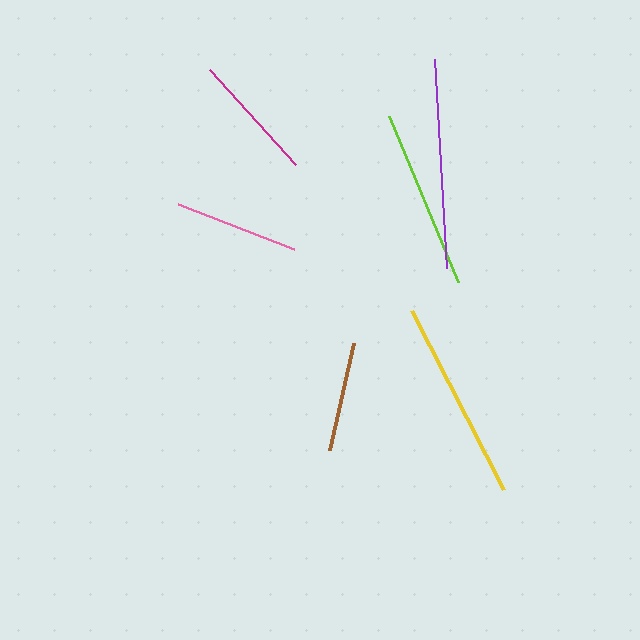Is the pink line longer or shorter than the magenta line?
The magenta line is longer than the pink line.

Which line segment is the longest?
The purple line is the longest at approximately 209 pixels.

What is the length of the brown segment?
The brown segment is approximately 109 pixels long.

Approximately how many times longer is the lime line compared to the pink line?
The lime line is approximately 1.4 times the length of the pink line.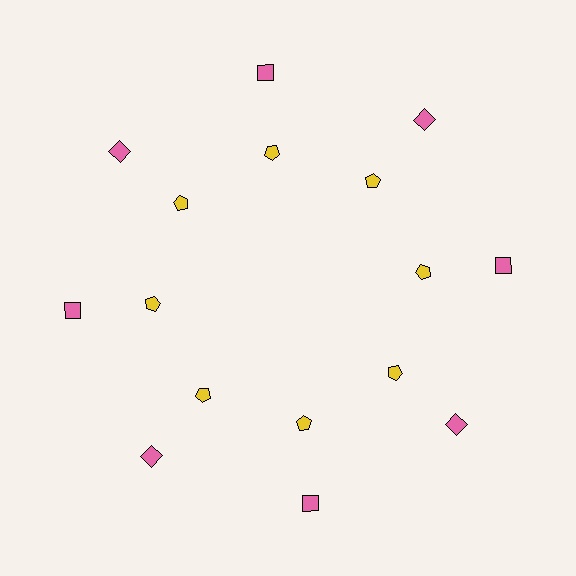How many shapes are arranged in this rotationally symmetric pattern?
There are 16 shapes, arranged in 8 groups of 2.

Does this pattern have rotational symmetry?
Yes, this pattern has 8-fold rotational symmetry. It looks the same after rotating 45 degrees around the center.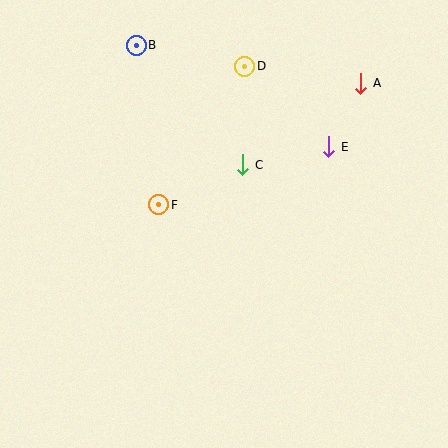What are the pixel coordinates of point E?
Point E is at (329, 147).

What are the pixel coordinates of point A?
Point A is at (361, 83).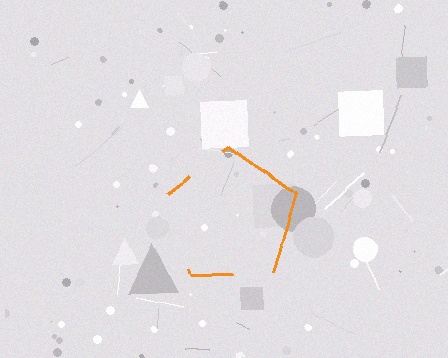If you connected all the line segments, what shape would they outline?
They would outline a pentagon.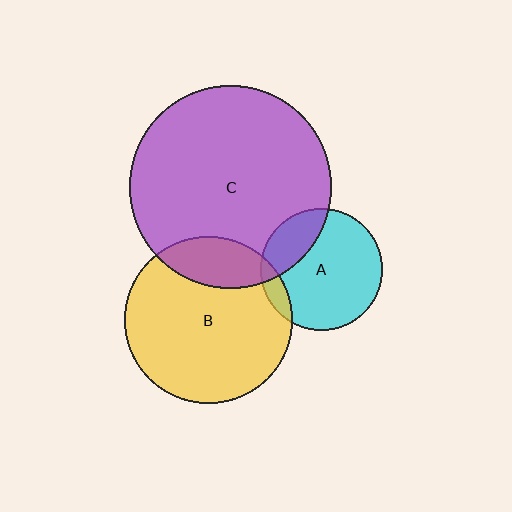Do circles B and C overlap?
Yes.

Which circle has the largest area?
Circle C (purple).